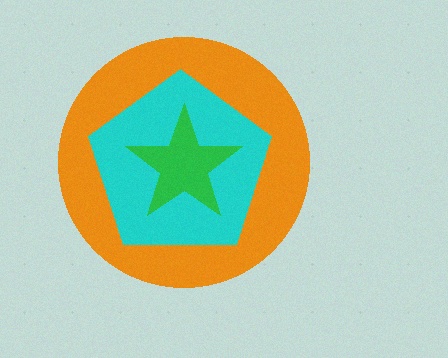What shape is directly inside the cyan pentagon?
The green star.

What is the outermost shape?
The orange circle.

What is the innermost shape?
The green star.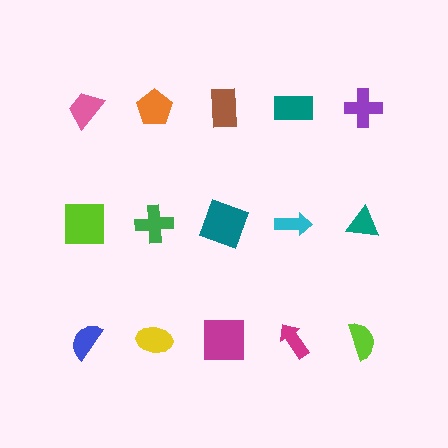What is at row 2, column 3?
A teal square.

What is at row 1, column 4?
A teal rectangle.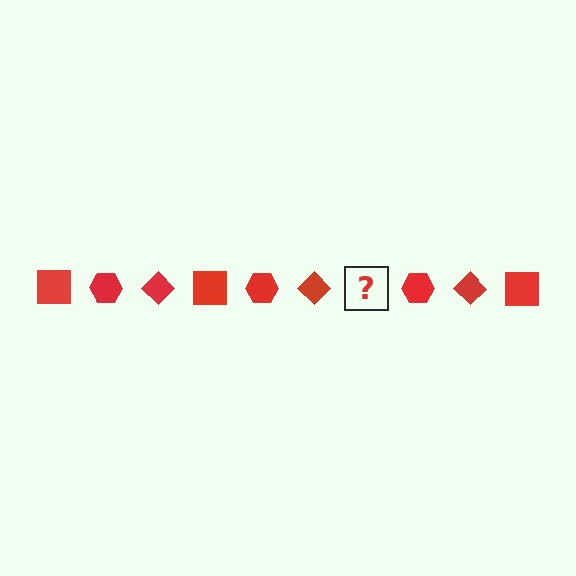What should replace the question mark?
The question mark should be replaced with a red square.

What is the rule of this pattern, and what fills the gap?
The rule is that the pattern cycles through square, hexagon, diamond shapes in red. The gap should be filled with a red square.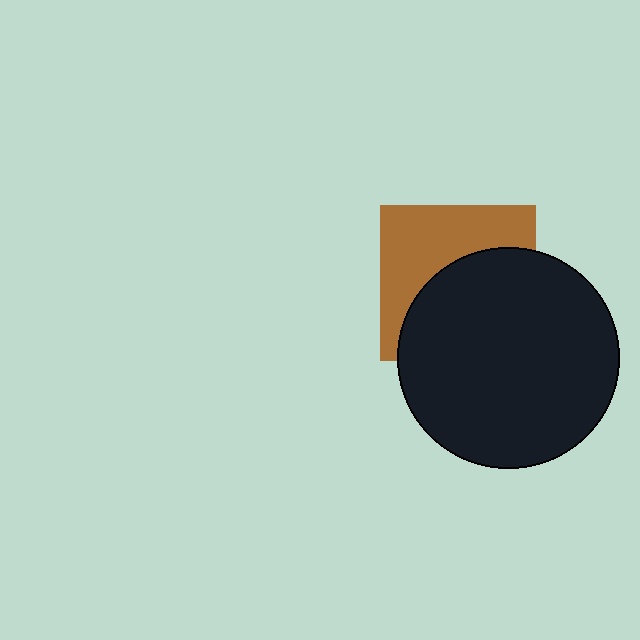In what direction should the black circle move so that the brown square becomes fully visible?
The black circle should move down. That is the shortest direction to clear the overlap and leave the brown square fully visible.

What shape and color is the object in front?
The object in front is a black circle.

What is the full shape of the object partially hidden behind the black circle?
The partially hidden object is a brown square.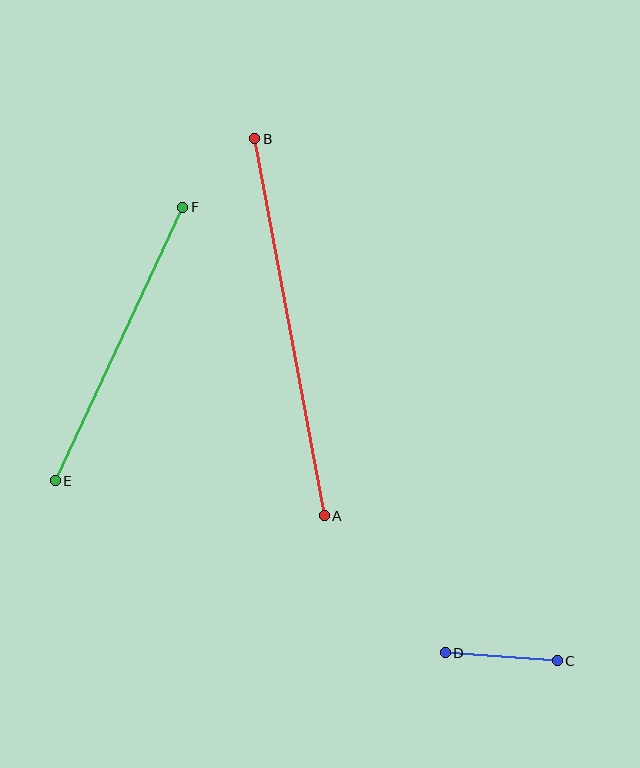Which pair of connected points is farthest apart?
Points A and B are farthest apart.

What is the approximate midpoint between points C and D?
The midpoint is at approximately (501, 657) pixels.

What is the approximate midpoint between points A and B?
The midpoint is at approximately (289, 327) pixels.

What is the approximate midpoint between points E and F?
The midpoint is at approximately (119, 344) pixels.